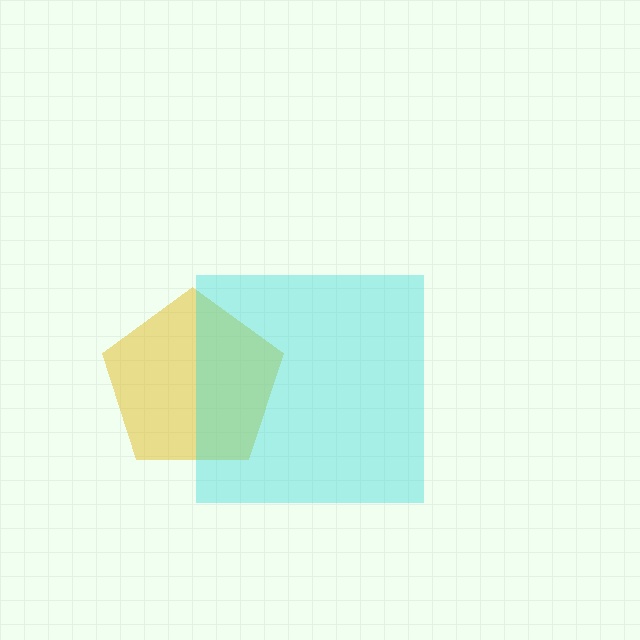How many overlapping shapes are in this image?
There are 2 overlapping shapes in the image.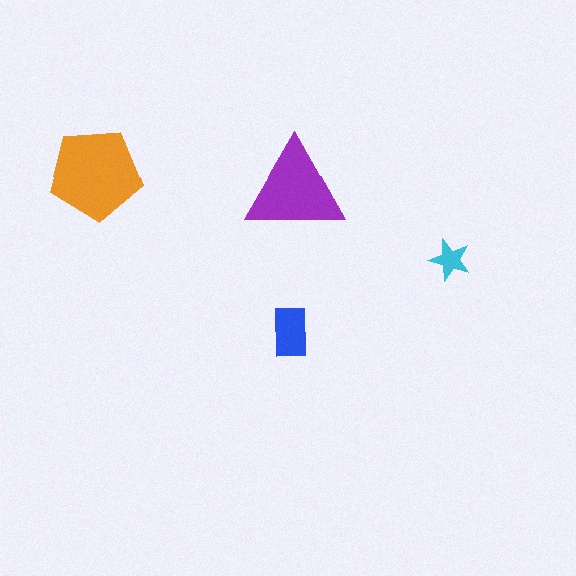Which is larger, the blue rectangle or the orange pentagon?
The orange pentagon.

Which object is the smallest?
The cyan star.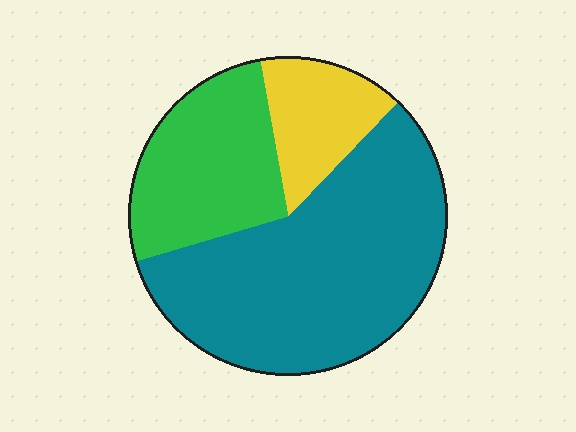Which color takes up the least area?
Yellow, at roughly 15%.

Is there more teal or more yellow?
Teal.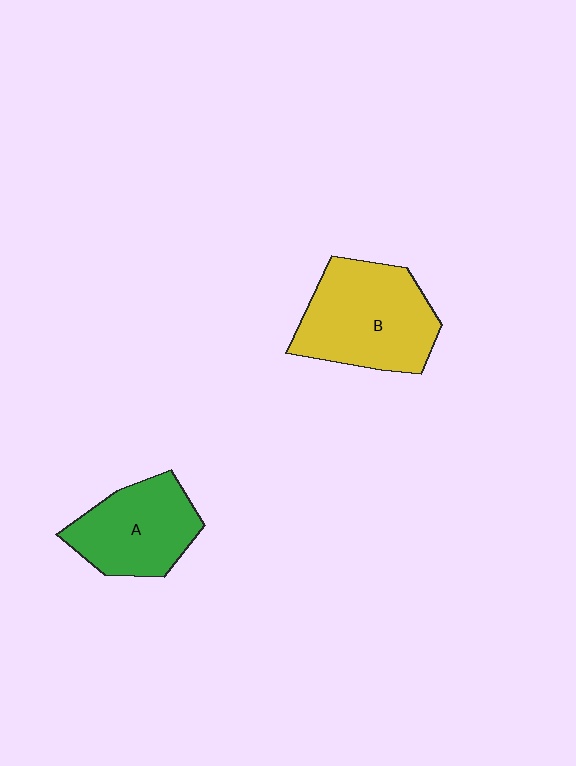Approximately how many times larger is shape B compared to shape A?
Approximately 1.3 times.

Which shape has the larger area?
Shape B (yellow).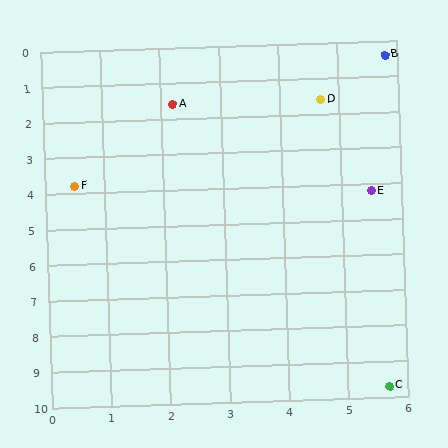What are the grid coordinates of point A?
Point A is at approximately (2.2, 1.6).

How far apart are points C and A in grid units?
Points C and A are about 8.8 grid units apart.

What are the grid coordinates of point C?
Point C is at approximately (5.7, 9.7).